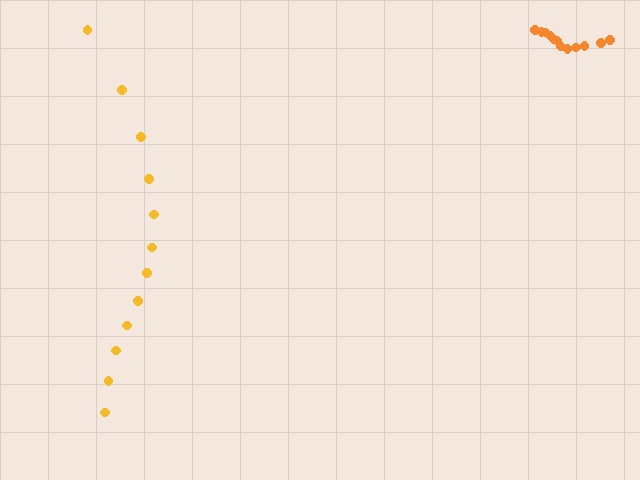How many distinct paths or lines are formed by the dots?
There are 2 distinct paths.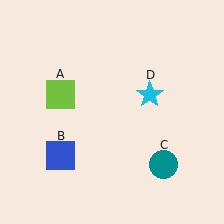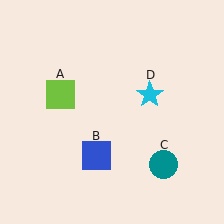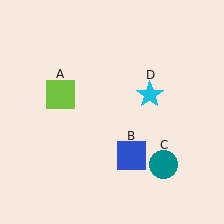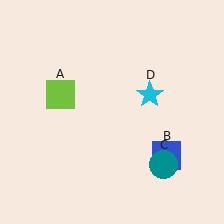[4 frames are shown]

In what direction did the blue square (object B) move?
The blue square (object B) moved right.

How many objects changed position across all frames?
1 object changed position: blue square (object B).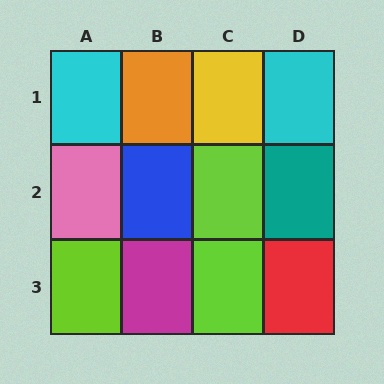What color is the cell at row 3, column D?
Red.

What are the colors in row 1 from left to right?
Cyan, orange, yellow, cyan.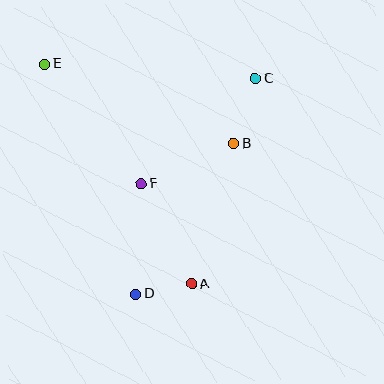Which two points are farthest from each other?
Points A and E are farthest from each other.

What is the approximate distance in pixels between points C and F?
The distance between C and F is approximately 155 pixels.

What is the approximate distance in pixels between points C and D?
The distance between C and D is approximately 246 pixels.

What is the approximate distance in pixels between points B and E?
The distance between B and E is approximately 205 pixels.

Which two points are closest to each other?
Points A and D are closest to each other.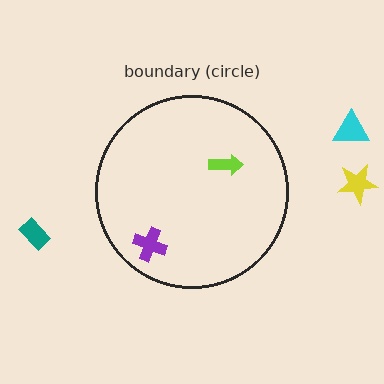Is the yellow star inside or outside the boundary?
Outside.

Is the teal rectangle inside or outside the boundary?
Outside.